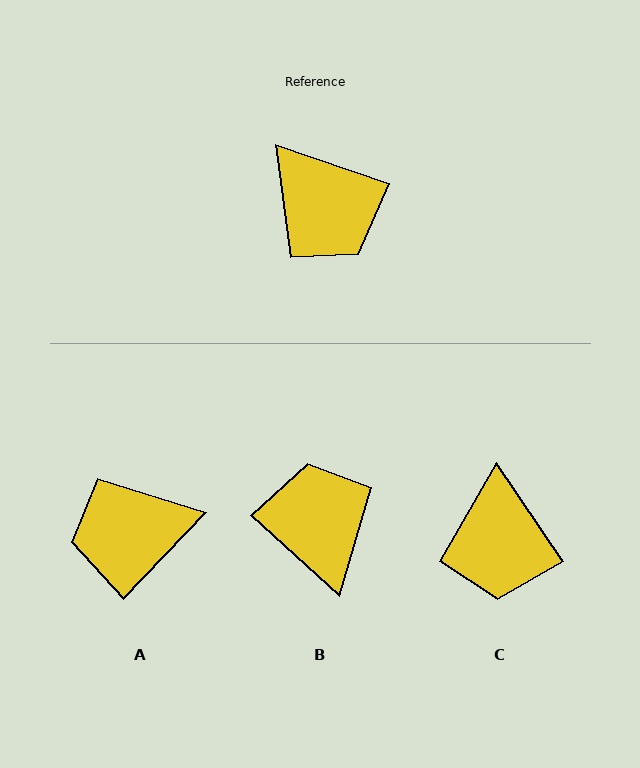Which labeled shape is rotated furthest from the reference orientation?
B, about 156 degrees away.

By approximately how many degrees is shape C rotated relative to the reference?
Approximately 37 degrees clockwise.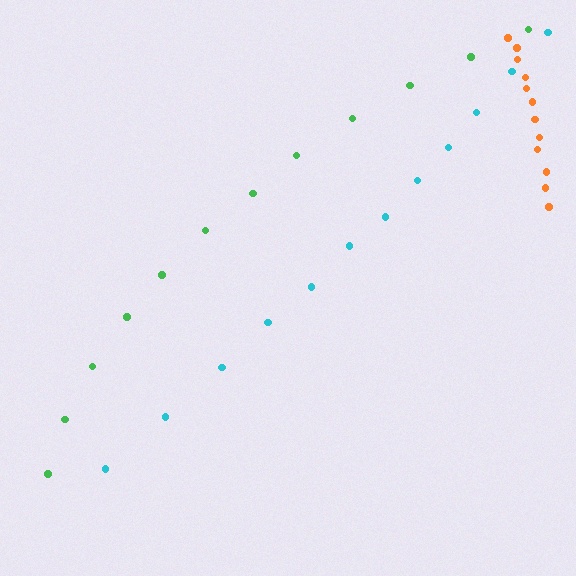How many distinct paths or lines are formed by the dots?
There are 3 distinct paths.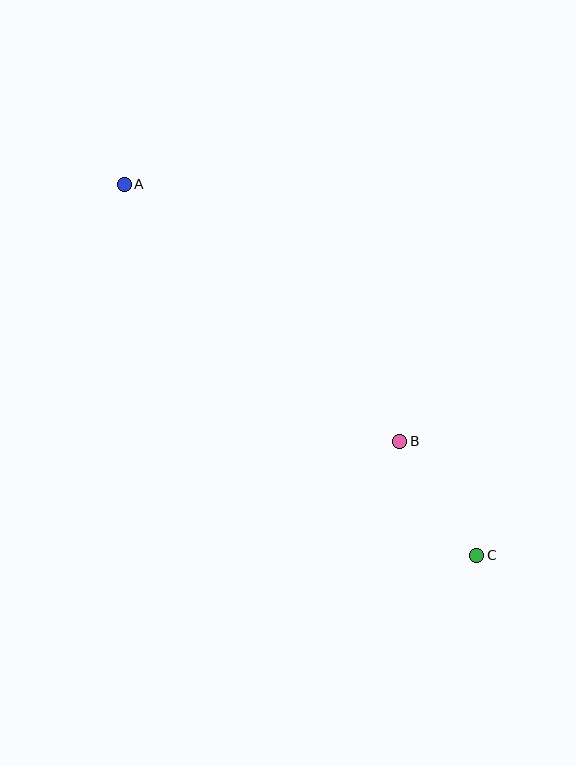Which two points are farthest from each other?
Points A and C are farthest from each other.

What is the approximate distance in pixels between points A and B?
The distance between A and B is approximately 377 pixels.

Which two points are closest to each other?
Points B and C are closest to each other.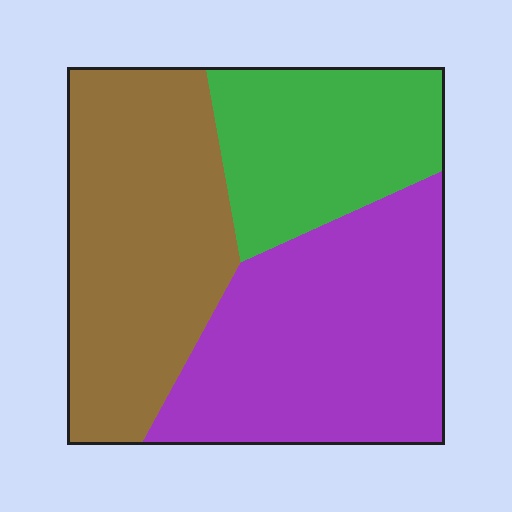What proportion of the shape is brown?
Brown covers 37% of the shape.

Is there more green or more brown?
Brown.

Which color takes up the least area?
Green, at roughly 25%.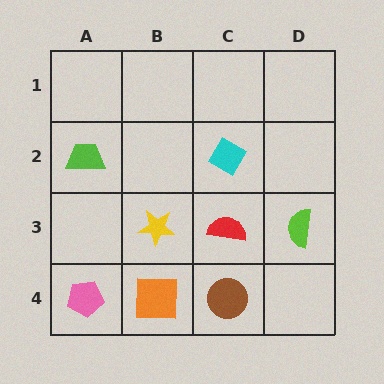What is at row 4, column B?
An orange square.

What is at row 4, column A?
A pink pentagon.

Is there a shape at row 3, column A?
No, that cell is empty.